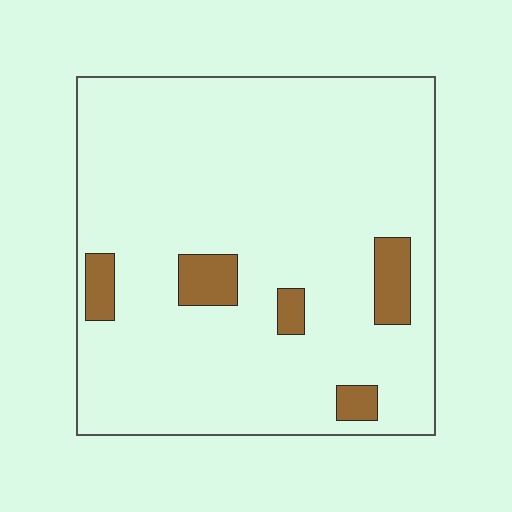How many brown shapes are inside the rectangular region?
5.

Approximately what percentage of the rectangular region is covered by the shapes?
Approximately 10%.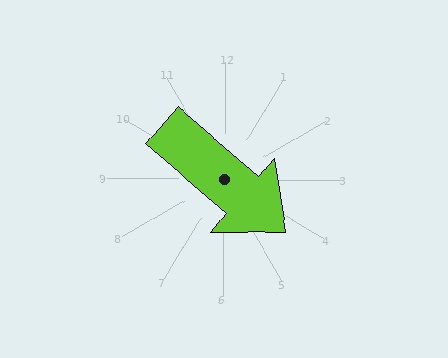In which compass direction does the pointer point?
Southeast.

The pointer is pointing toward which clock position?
Roughly 4 o'clock.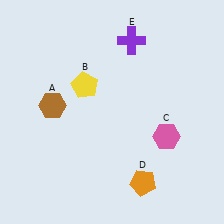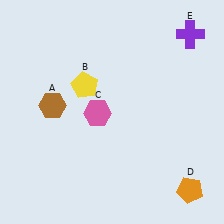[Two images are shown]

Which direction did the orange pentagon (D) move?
The orange pentagon (D) moved right.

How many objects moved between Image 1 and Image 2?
3 objects moved between the two images.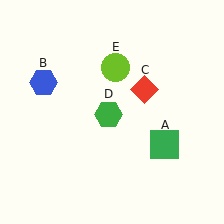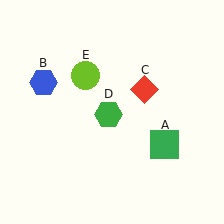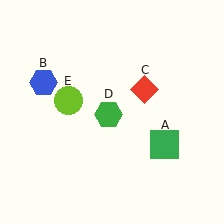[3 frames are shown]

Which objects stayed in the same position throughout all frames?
Green square (object A) and blue hexagon (object B) and red diamond (object C) and green hexagon (object D) remained stationary.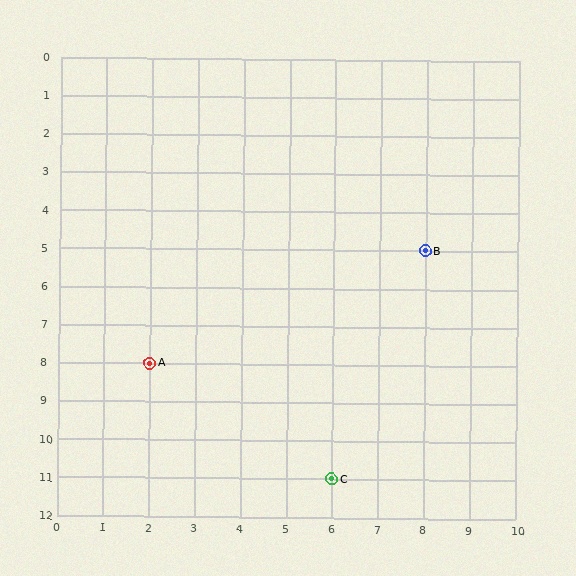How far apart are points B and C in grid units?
Points B and C are 2 columns and 6 rows apart (about 6.3 grid units diagonally).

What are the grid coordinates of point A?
Point A is at grid coordinates (2, 8).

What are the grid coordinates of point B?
Point B is at grid coordinates (8, 5).